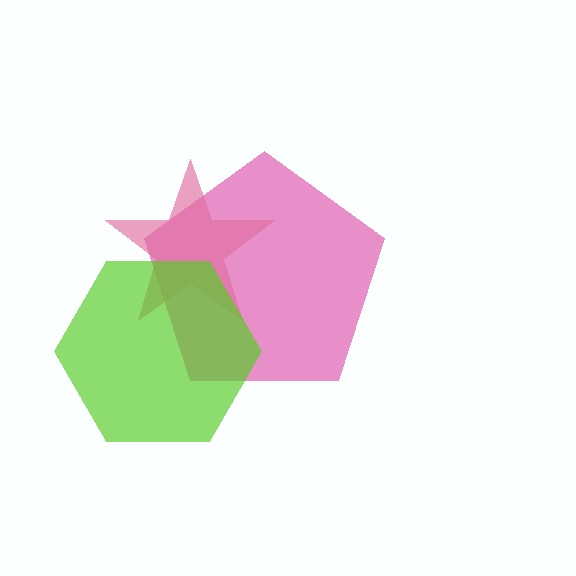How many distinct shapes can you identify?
There are 3 distinct shapes: a magenta pentagon, a pink star, a lime hexagon.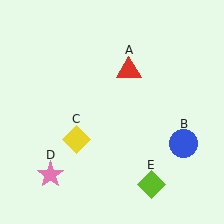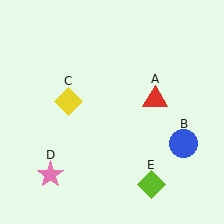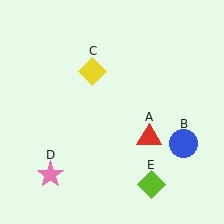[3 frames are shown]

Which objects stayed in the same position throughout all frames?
Blue circle (object B) and pink star (object D) and lime diamond (object E) remained stationary.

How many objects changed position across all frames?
2 objects changed position: red triangle (object A), yellow diamond (object C).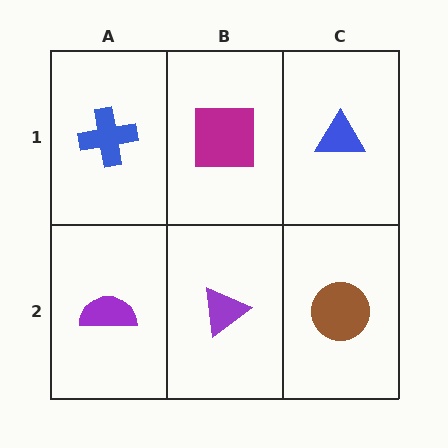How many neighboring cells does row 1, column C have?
2.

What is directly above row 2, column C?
A blue triangle.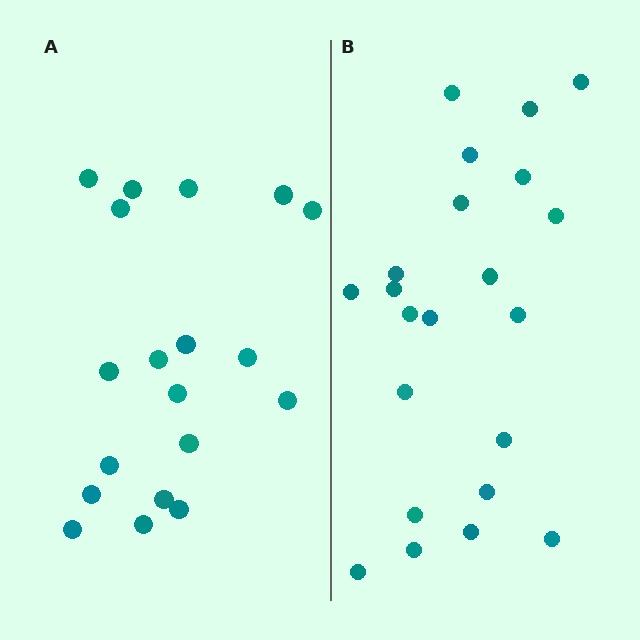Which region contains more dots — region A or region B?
Region B (the right region) has more dots.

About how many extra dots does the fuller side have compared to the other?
Region B has just a few more — roughly 2 or 3 more dots than region A.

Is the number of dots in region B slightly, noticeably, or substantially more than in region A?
Region B has only slightly more — the two regions are fairly close. The ratio is roughly 1.2 to 1.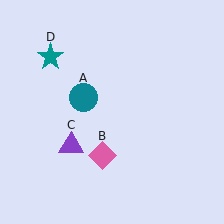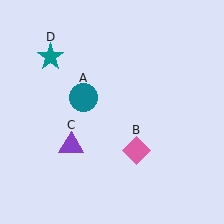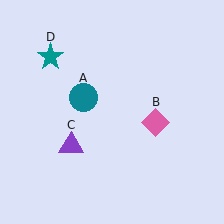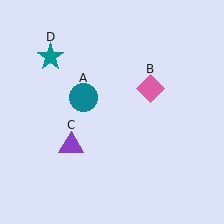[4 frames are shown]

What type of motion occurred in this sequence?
The pink diamond (object B) rotated counterclockwise around the center of the scene.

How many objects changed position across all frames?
1 object changed position: pink diamond (object B).